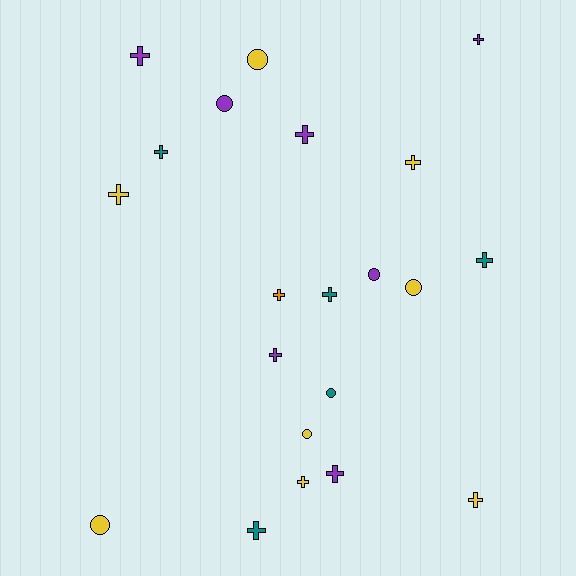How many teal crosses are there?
There are 4 teal crosses.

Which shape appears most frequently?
Cross, with 14 objects.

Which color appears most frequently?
Yellow, with 8 objects.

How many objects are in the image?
There are 21 objects.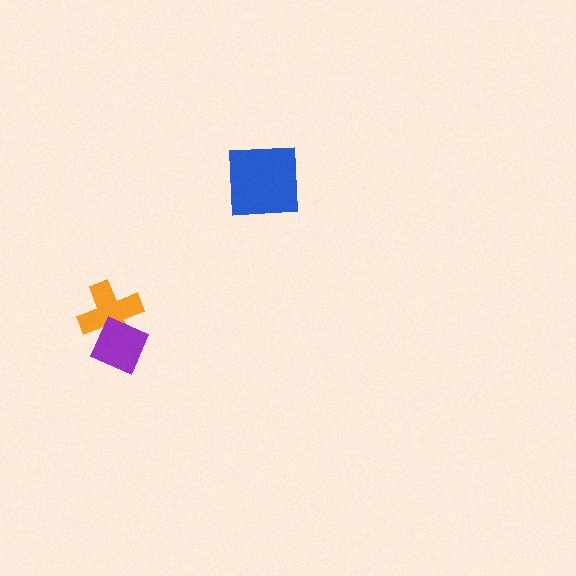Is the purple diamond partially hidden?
No, no other shape covers it.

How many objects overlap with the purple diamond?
1 object overlaps with the purple diamond.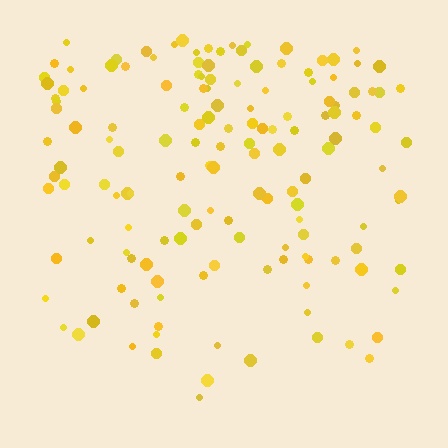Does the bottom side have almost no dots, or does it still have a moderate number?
Still a moderate number, just noticeably fewer than the top.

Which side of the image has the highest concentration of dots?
The top.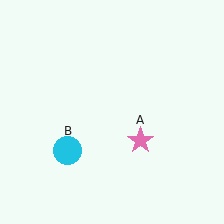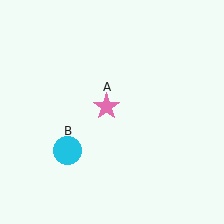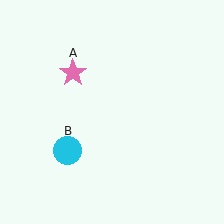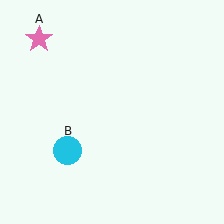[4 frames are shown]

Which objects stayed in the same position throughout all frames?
Cyan circle (object B) remained stationary.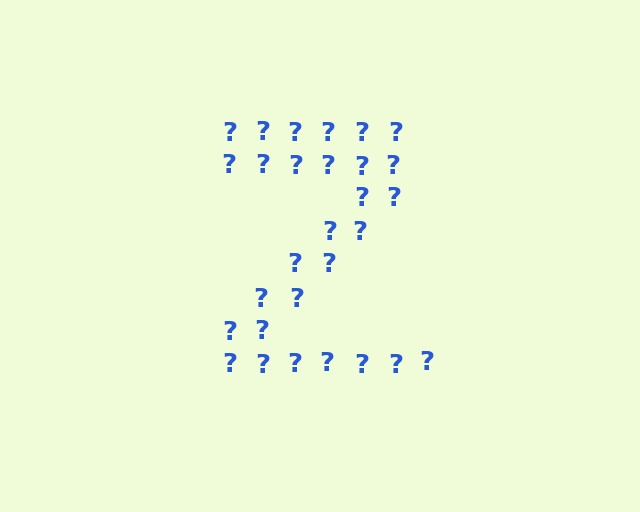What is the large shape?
The large shape is the letter Z.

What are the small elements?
The small elements are question marks.